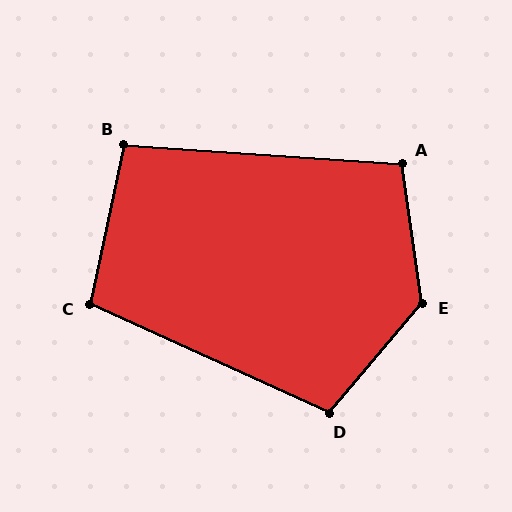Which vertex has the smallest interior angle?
B, at approximately 98 degrees.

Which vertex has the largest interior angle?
E, at approximately 131 degrees.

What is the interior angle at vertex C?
Approximately 102 degrees (obtuse).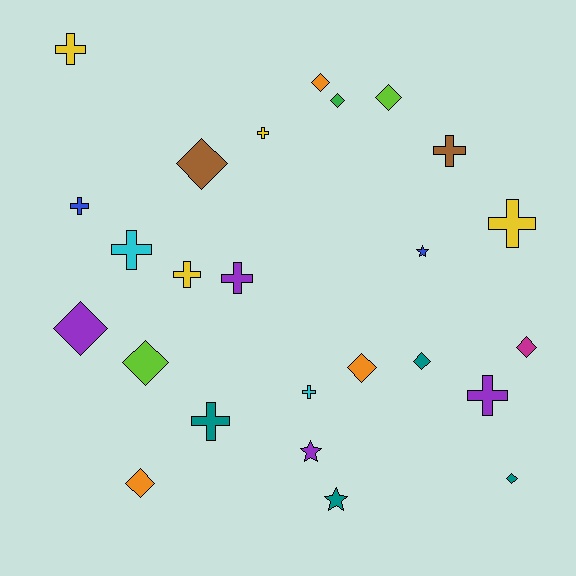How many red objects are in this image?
There are no red objects.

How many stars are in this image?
There are 3 stars.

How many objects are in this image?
There are 25 objects.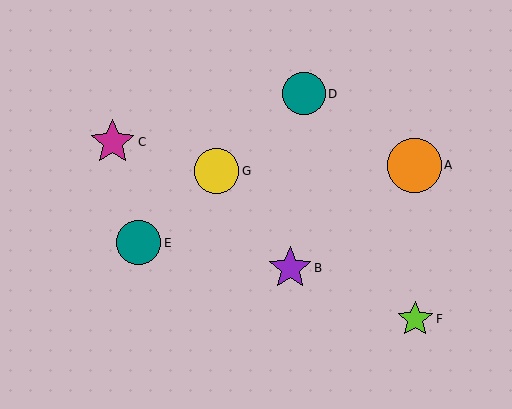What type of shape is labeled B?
Shape B is a purple star.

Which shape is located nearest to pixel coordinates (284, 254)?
The purple star (labeled B) at (290, 268) is nearest to that location.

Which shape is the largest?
The orange circle (labeled A) is the largest.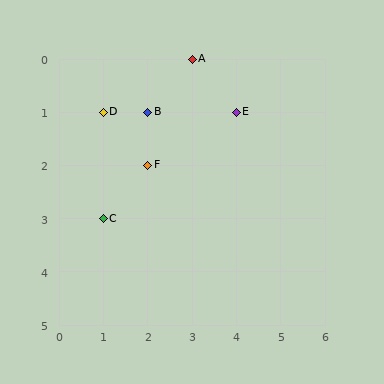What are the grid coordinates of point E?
Point E is at grid coordinates (4, 1).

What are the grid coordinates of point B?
Point B is at grid coordinates (2, 1).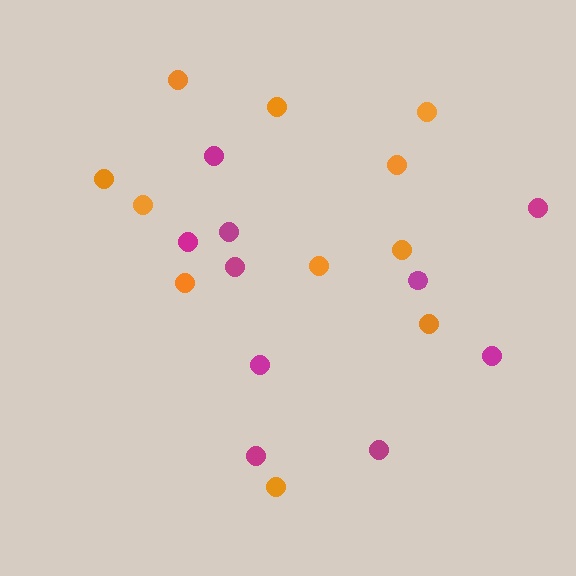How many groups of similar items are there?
There are 2 groups: one group of orange circles (11) and one group of magenta circles (10).